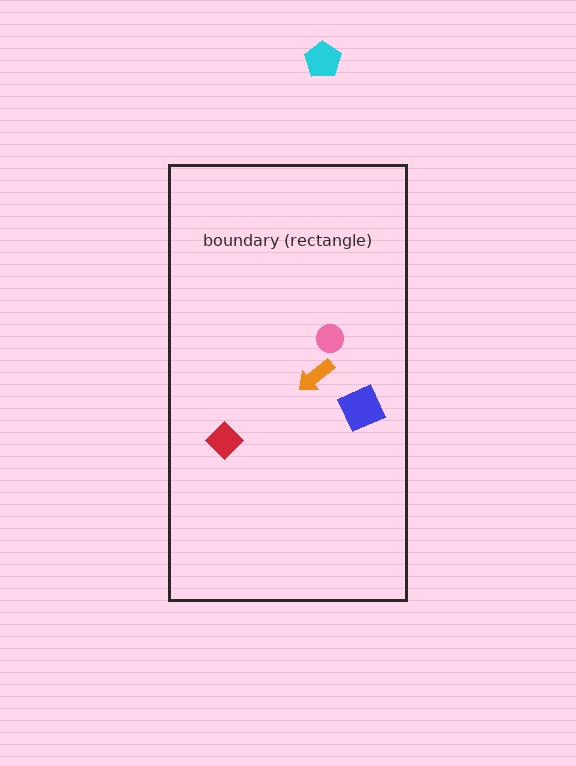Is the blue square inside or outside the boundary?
Inside.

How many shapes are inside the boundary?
4 inside, 1 outside.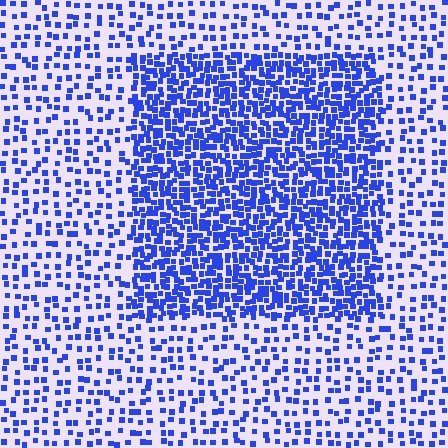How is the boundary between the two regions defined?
The boundary is defined by a change in element density (approximately 2.5x ratio). All elements are the same color, size, and shape.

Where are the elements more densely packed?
The elements are more densely packed inside the rectangle boundary.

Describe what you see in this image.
The image contains small blue elements arranged at two different densities. A rectangle-shaped region is visible where the elements are more densely packed than the surrounding area.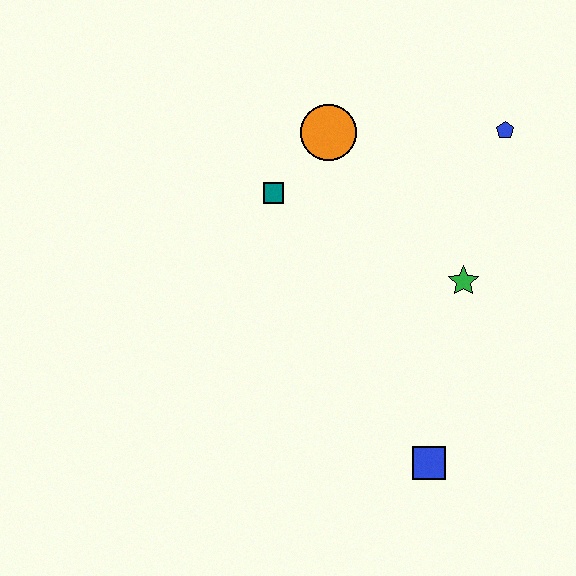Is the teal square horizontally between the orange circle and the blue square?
No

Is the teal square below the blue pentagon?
Yes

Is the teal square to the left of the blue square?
Yes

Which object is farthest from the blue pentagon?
The blue square is farthest from the blue pentagon.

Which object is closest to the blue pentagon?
The green star is closest to the blue pentagon.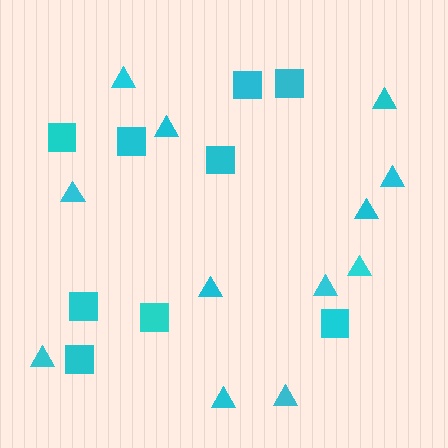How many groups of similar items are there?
There are 2 groups: one group of squares (9) and one group of triangles (12).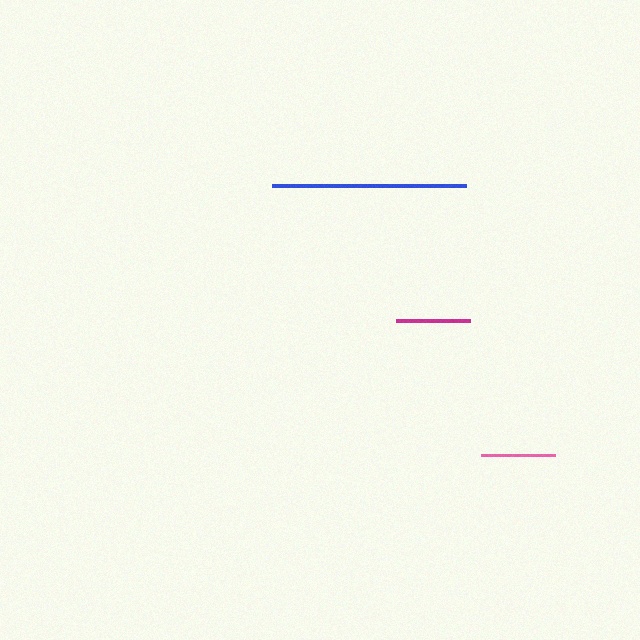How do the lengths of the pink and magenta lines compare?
The pink and magenta lines are approximately the same length.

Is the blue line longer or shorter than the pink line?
The blue line is longer than the pink line.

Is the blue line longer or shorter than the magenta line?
The blue line is longer than the magenta line.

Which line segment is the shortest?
The magenta line is the shortest at approximately 74 pixels.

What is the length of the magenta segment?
The magenta segment is approximately 74 pixels long.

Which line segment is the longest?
The blue line is the longest at approximately 194 pixels.